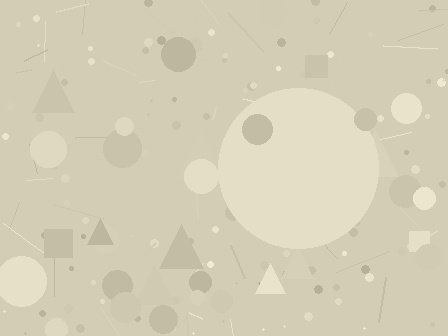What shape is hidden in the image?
A circle is hidden in the image.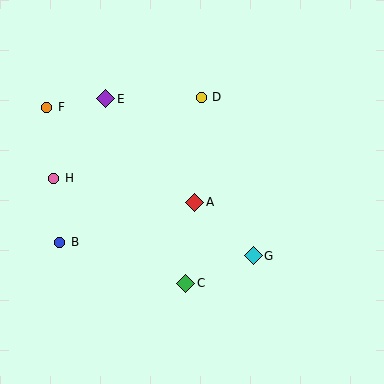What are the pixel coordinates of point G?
Point G is at (253, 256).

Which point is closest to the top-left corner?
Point F is closest to the top-left corner.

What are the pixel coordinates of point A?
Point A is at (195, 202).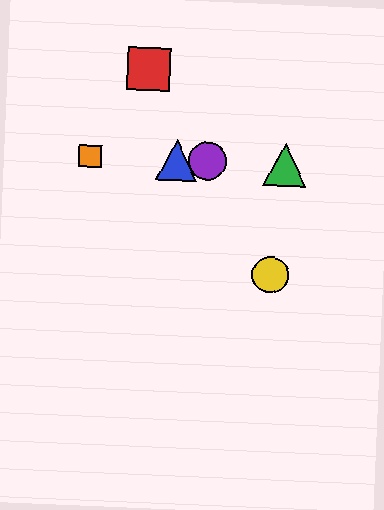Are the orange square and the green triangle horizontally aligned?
Yes, both are at y≈156.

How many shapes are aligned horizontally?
4 shapes (the blue triangle, the green triangle, the purple circle, the orange square) are aligned horizontally.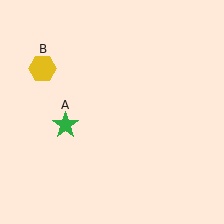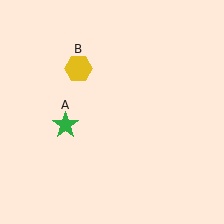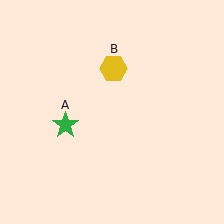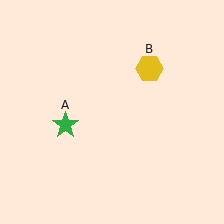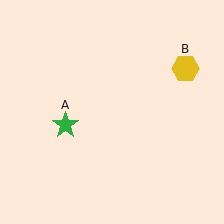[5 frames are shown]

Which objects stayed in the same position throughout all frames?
Green star (object A) remained stationary.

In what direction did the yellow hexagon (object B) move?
The yellow hexagon (object B) moved right.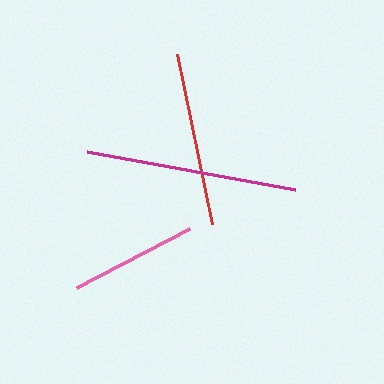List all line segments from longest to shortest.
From longest to shortest: magenta, red, pink.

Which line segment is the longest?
The magenta line is the longest at approximately 212 pixels.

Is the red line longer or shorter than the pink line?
The red line is longer than the pink line.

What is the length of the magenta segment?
The magenta segment is approximately 212 pixels long.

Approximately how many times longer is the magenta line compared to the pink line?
The magenta line is approximately 1.7 times the length of the pink line.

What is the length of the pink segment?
The pink segment is approximately 128 pixels long.